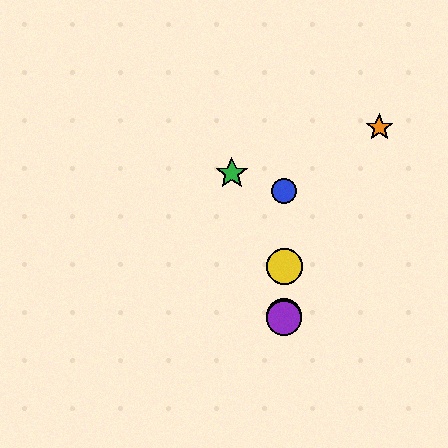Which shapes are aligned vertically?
The red circle, the blue circle, the yellow circle, the purple circle are aligned vertically.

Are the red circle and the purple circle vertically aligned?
Yes, both are at x≈284.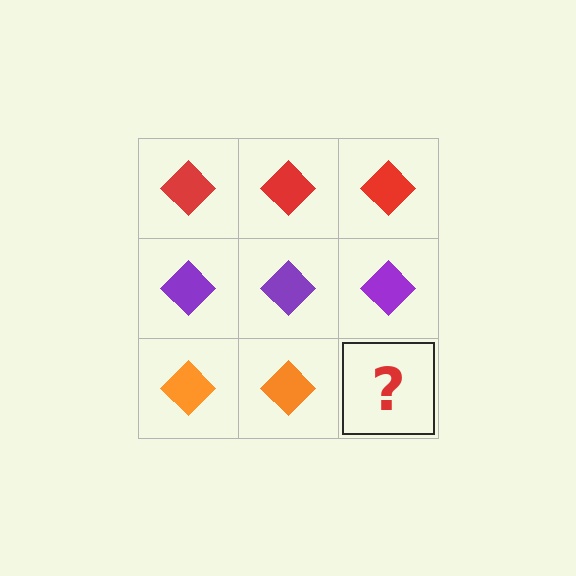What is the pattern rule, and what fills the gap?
The rule is that each row has a consistent color. The gap should be filled with an orange diamond.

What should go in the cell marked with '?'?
The missing cell should contain an orange diamond.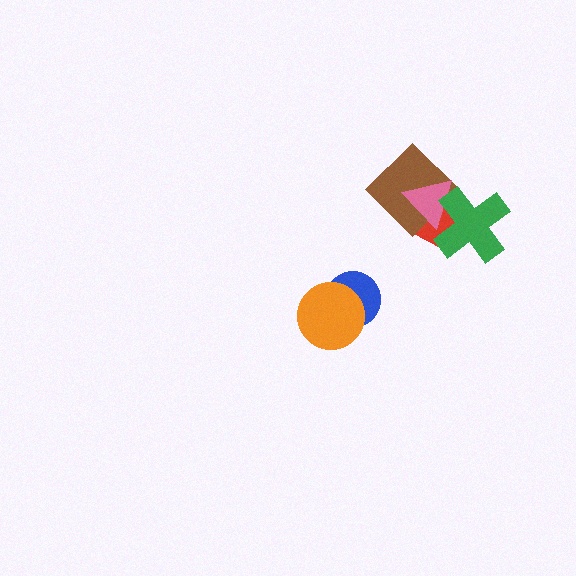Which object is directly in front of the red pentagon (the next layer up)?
The brown diamond is directly in front of the red pentagon.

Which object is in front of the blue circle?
The orange circle is in front of the blue circle.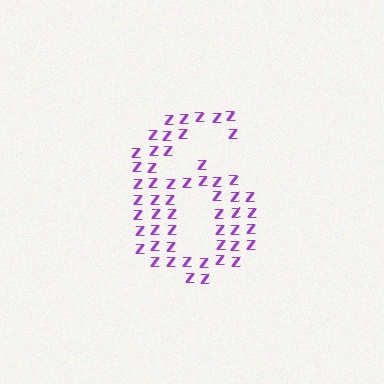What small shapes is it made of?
It is made of small letter Z's.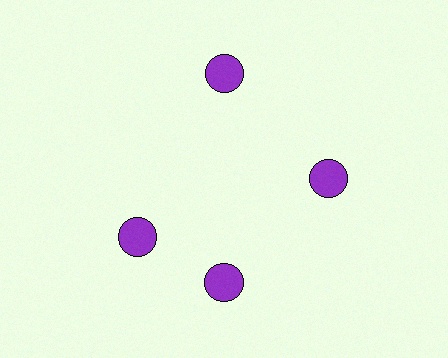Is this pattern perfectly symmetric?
No. The 4 purple circles are arranged in a ring, but one element near the 9 o'clock position is rotated out of alignment along the ring, breaking the 4-fold rotational symmetry.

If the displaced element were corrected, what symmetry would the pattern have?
It would have 4-fold rotational symmetry — the pattern would map onto itself every 90 degrees.